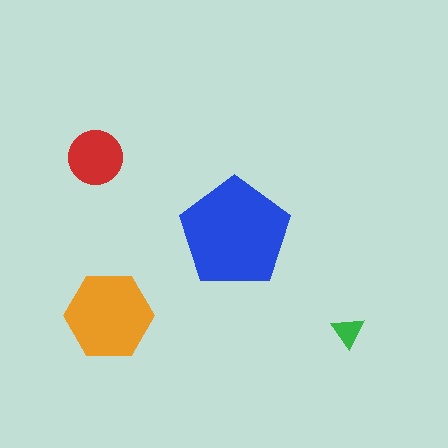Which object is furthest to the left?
The red circle is leftmost.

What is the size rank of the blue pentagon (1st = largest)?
1st.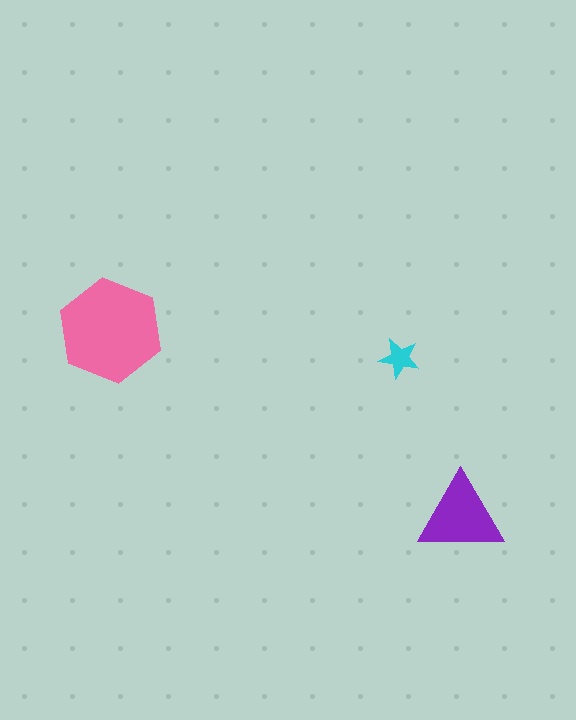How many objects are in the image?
There are 3 objects in the image.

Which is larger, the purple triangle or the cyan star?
The purple triangle.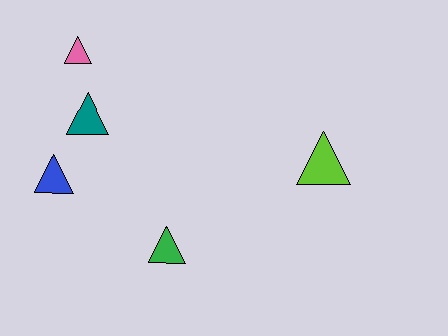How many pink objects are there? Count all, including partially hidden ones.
There is 1 pink object.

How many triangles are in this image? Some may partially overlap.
There are 5 triangles.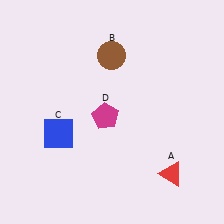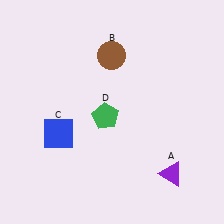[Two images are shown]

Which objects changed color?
A changed from red to purple. D changed from magenta to green.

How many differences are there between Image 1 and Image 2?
There are 2 differences between the two images.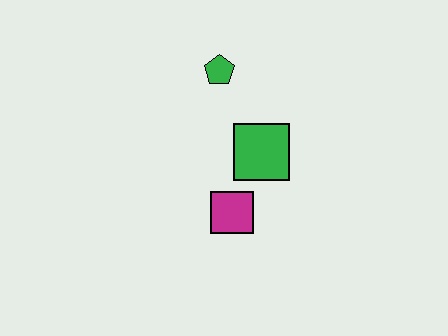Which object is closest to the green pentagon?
The green square is closest to the green pentagon.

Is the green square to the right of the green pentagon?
Yes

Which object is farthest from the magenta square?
The green pentagon is farthest from the magenta square.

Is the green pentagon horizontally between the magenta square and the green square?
No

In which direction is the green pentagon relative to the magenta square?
The green pentagon is above the magenta square.